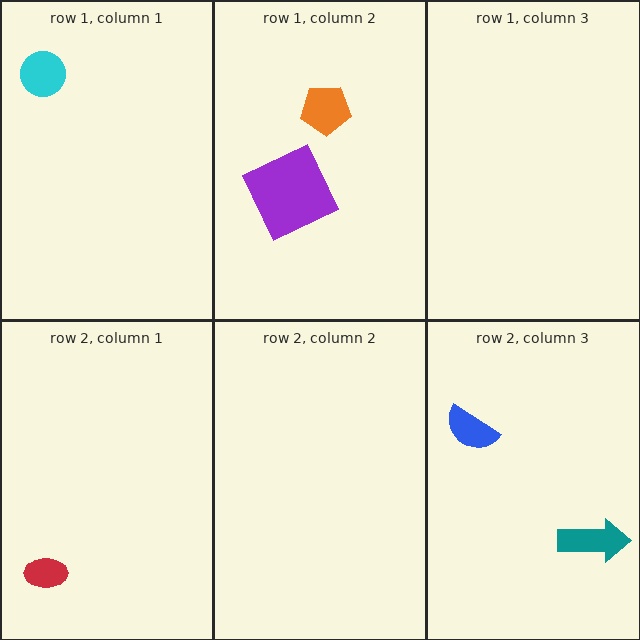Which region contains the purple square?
The row 1, column 2 region.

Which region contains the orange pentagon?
The row 1, column 2 region.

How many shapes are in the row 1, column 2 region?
2.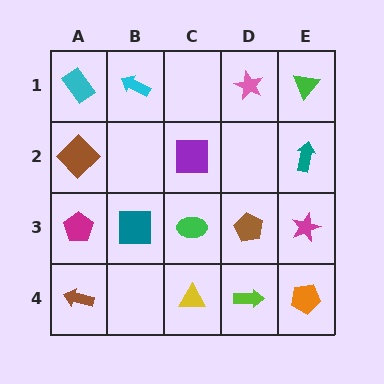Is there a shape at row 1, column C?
No, that cell is empty.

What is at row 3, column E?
A magenta star.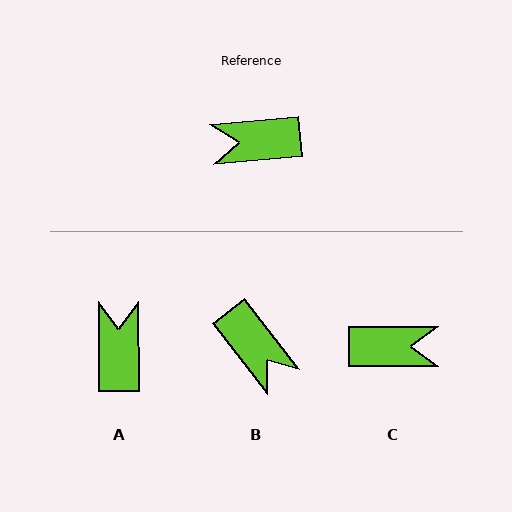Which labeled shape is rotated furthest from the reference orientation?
C, about 175 degrees away.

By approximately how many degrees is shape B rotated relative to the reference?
Approximately 123 degrees counter-clockwise.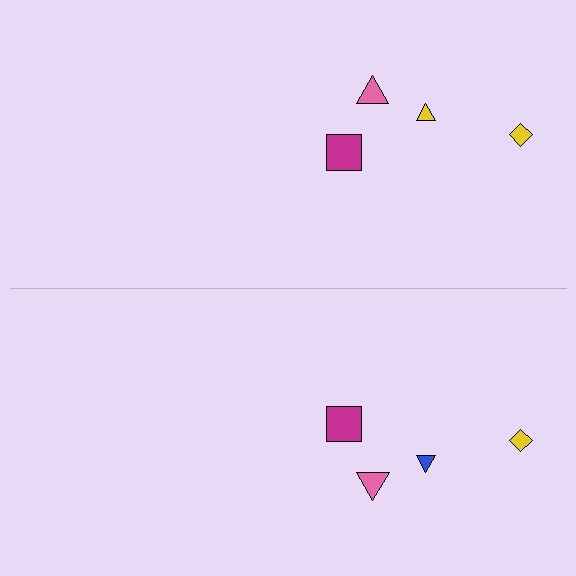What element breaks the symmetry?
The blue triangle on the bottom side breaks the symmetry — its mirror counterpart is yellow.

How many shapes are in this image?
There are 8 shapes in this image.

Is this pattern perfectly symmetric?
No, the pattern is not perfectly symmetric. The blue triangle on the bottom side breaks the symmetry — its mirror counterpart is yellow.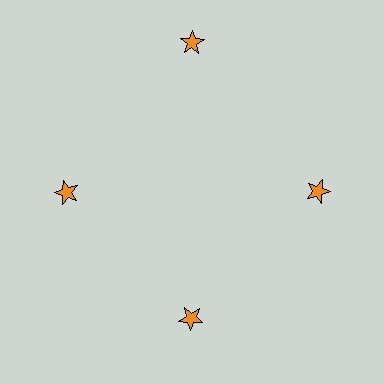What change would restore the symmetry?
The symmetry would be restored by moving it inward, back onto the ring so that all 4 stars sit at equal angles and equal distance from the center.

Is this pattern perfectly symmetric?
No. The 4 orange stars are arranged in a ring, but one element near the 12 o'clock position is pushed outward from the center, breaking the 4-fold rotational symmetry.